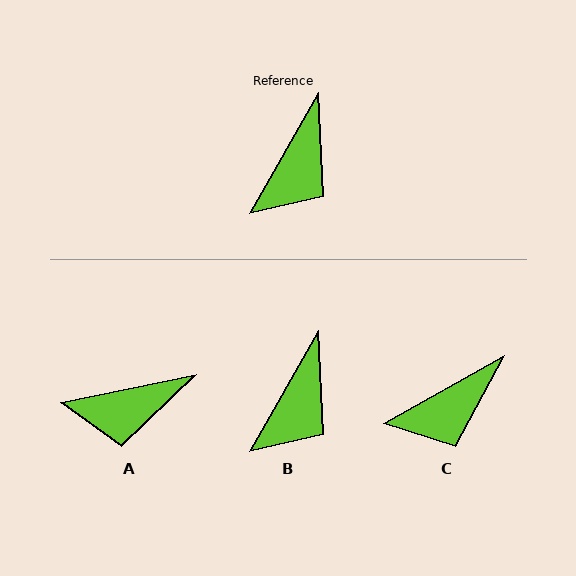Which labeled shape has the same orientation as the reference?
B.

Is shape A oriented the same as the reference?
No, it is off by about 48 degrees.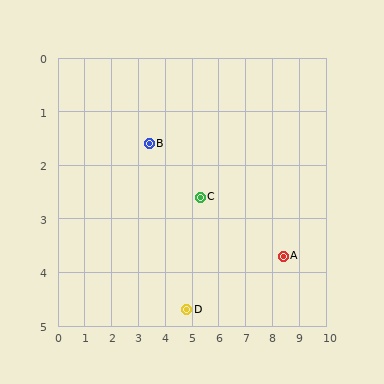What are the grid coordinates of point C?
Point C is at approximately (5.3, 2.6).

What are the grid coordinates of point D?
Point D is at approximately (4.8, 4.7).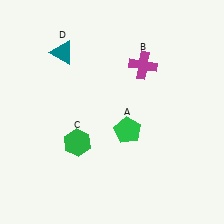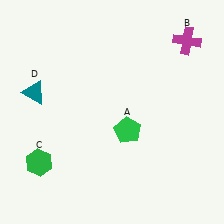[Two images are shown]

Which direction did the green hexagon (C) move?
The green hexagon (C) moved left.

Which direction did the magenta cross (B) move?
The magenta cross (B) moved right.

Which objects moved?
The objects that moved are: the magenta cross (B), the green hexagon (C), the teal triangle (D).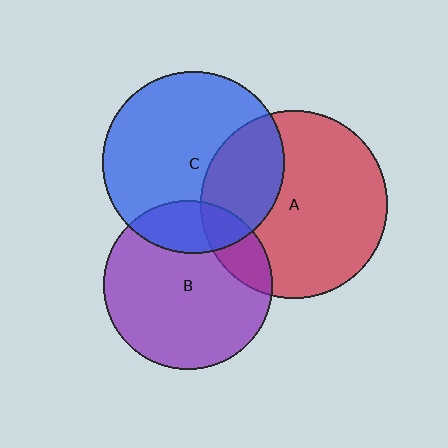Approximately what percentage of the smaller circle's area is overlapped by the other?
Approximately 20%.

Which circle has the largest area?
Circle A (red).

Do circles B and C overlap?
Yes.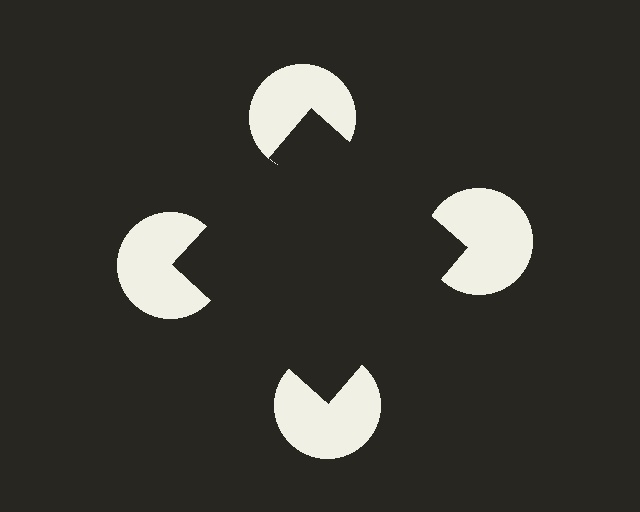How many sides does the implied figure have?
4 sides.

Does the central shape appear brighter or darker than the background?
It typically appears slightly darker than the background, even though no actual brightness change is drawn.